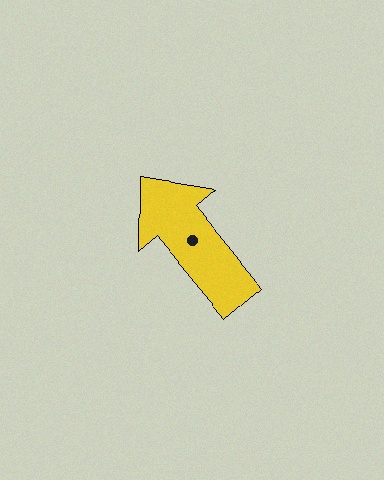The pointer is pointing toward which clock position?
Roughly 11 o'clock.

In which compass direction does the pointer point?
Northwest.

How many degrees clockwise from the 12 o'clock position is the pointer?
Approximately 320 degrees.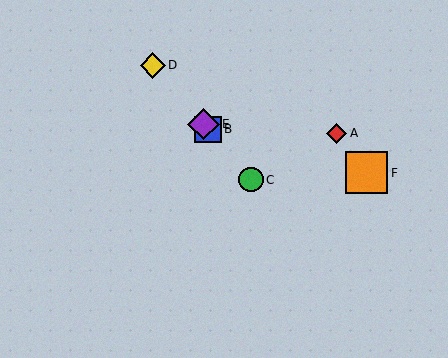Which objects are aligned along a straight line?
Objects B, C, D, E are aligned along a straight line.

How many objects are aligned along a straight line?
4 objects (B, C, D, E) are aligned along a straight line.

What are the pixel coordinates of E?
Object E is at (203, 124).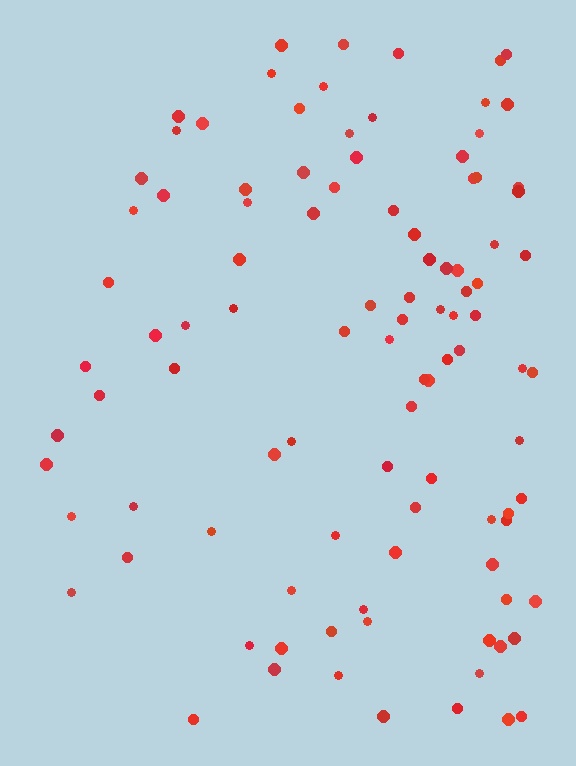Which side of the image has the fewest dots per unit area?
The left.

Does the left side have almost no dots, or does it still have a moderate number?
Still a moderate number, just noticeably fewer than the right.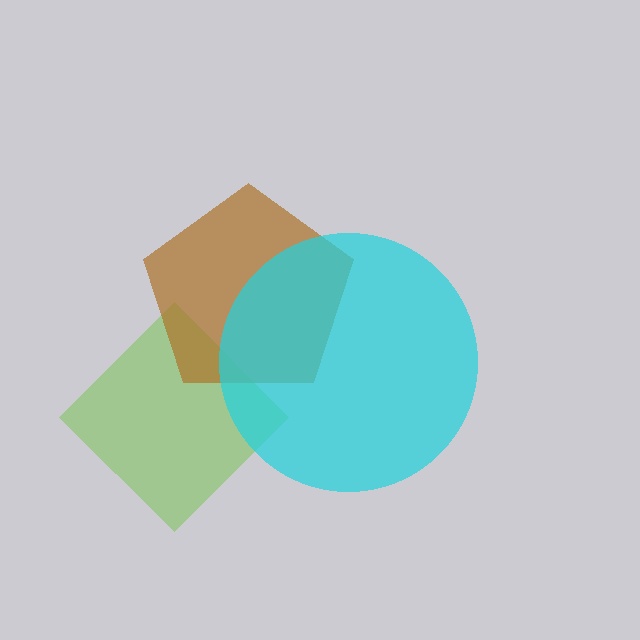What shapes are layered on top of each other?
The layered shapes are: a lime diamond, a brown pentagon, a cyan circle.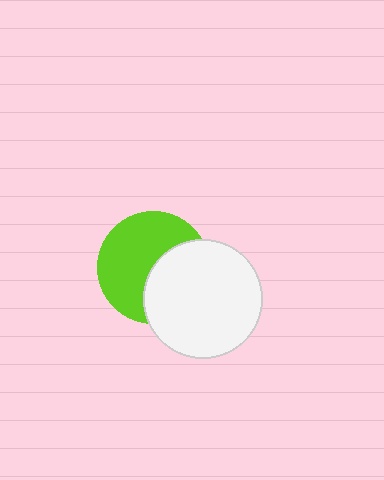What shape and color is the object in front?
The object in front is a white circle.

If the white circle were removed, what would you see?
You would see the complete lime circle.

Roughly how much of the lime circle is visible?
About half of it is visible (roughly 59%).